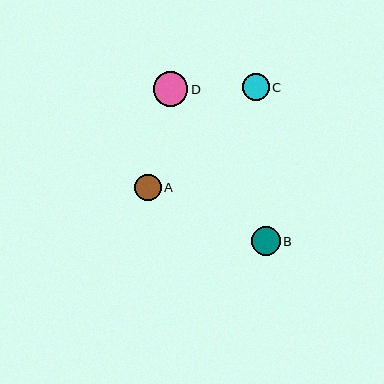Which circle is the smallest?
Circle A is the smallest with a size of approximately 27 pixels.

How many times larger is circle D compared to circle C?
Circle D is approximately 1.3 times the size of circle C.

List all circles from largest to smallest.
From largest to smallest: D, B, C, A.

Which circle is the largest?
Circle D is the largest with a size of approximately 35 pixels.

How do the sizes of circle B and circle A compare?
Circle B and circle A are approximately the same size.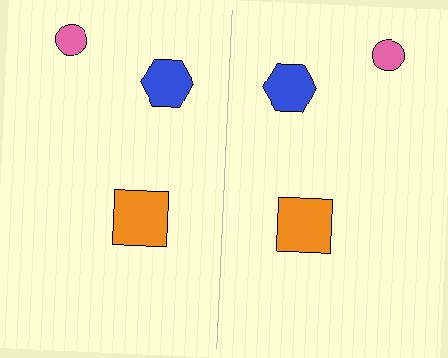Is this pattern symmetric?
Yes, this pattern has bilateral (reflection) symmetry.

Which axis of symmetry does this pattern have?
The pattern has a vertical axis of symmetry running through the center of the image.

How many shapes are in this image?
There are 6 shapes in this image.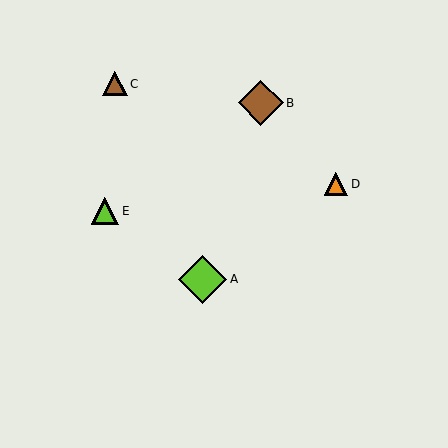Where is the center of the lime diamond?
The center of the lime diamond is at (203, 279).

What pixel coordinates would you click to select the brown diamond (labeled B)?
Click at (261, 103) to select the brown diamond B.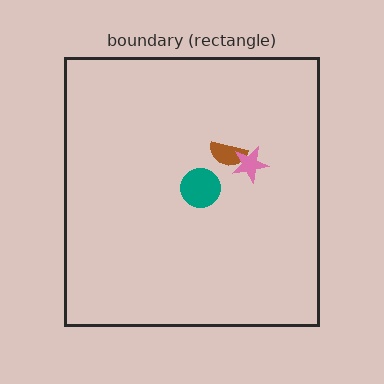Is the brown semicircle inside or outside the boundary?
Inside.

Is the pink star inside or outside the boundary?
Inside.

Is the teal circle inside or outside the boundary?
Inside.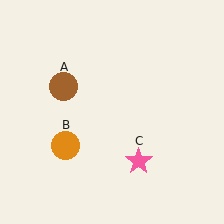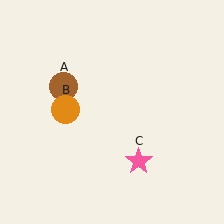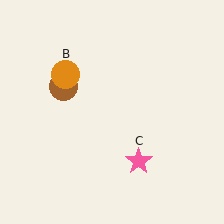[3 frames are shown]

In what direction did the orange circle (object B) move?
The orange circle (object B) moved up.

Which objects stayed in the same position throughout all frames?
Brown circle (object A) and pink star (object C) remained stationary.